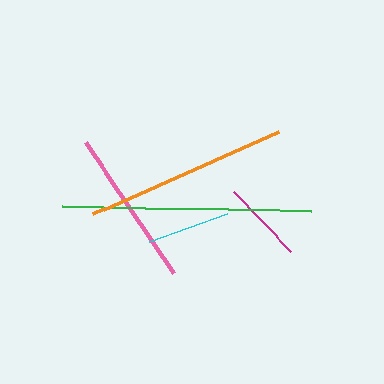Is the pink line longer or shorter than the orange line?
The orange line is longer than the pink line.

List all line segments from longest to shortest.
From longest to shortest: green, orange, pink, cyan, magenta.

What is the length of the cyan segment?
The cyan segment is approximately 83 pixels long.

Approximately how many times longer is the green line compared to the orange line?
The green line is approximately 1.2 times the length of the orange line.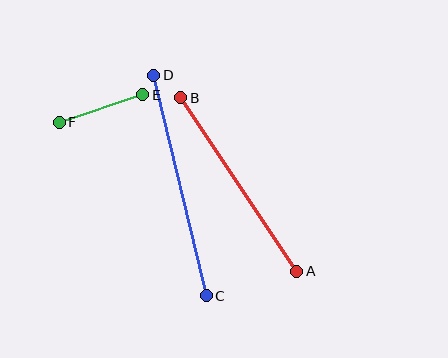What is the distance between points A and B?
The distance is approximately 209 pixels.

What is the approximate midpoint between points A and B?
The midpoint is at approximately (239, 184) pixels.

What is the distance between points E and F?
The distance is approximately 88 pixels.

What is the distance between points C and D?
The distance is approximately 227 pixels.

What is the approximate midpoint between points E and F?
The midpoint is at approximately (101, 108) pixels.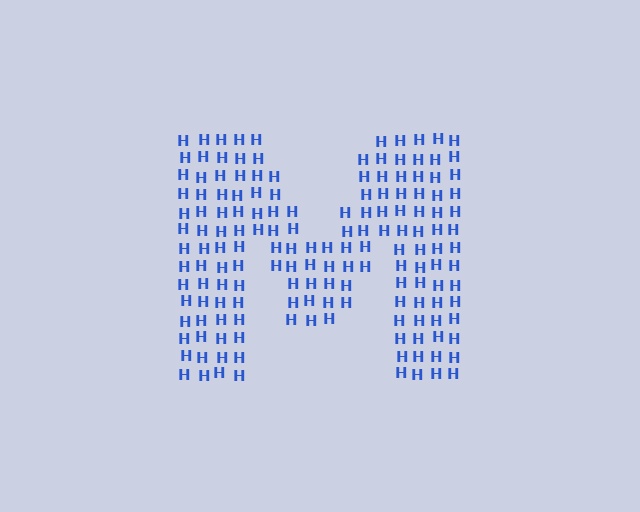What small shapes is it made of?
It is made of small letter H's.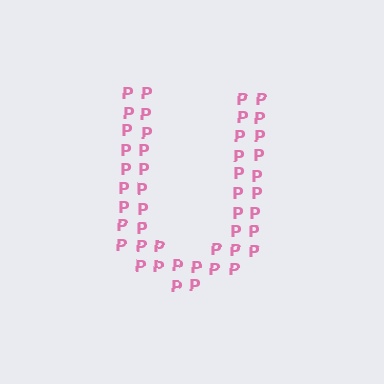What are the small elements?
The small elements are letter P's.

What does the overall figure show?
The overall figure shows the letter U.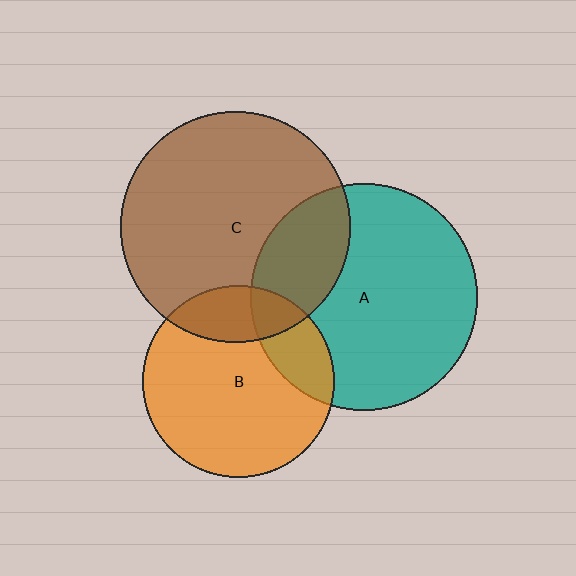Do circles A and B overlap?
Yes.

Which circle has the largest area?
Circle C (brown).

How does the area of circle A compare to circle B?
Approximately 1.4 times.